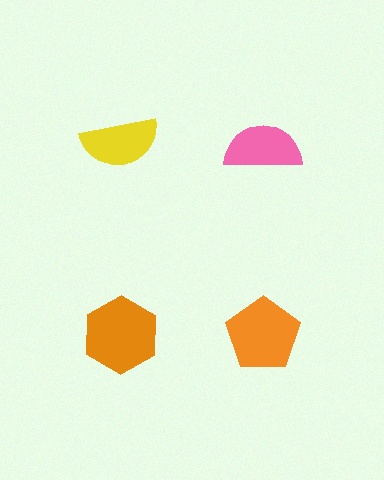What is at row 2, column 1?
An orange hexagon.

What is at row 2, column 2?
An orange pentagon.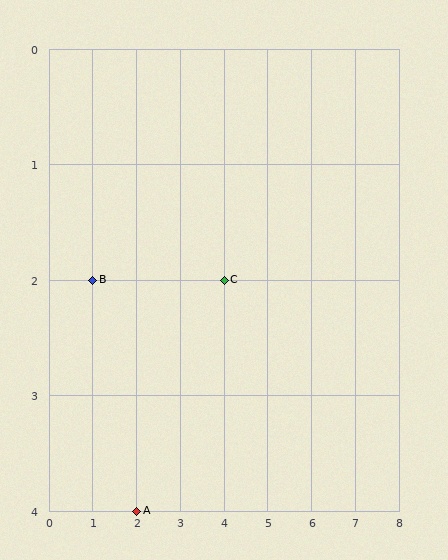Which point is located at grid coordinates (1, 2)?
Point B is at (1, 2).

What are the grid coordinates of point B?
Point B is at grid coordinates (1, 2).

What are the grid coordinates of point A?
Point A is at grid coordinates (2, 4).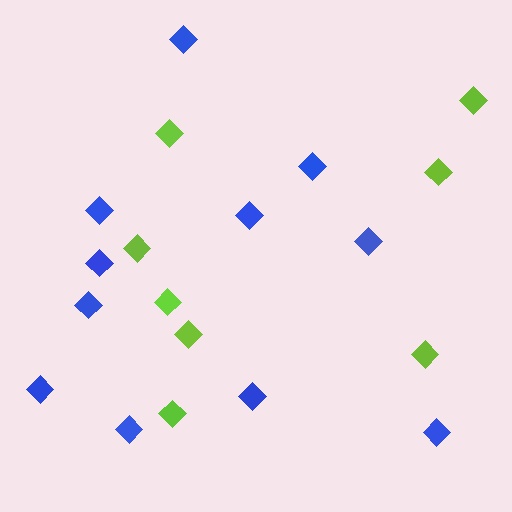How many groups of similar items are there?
There are 2 groups: one group of blue diamonds (11) and one group of lime diamonds (8).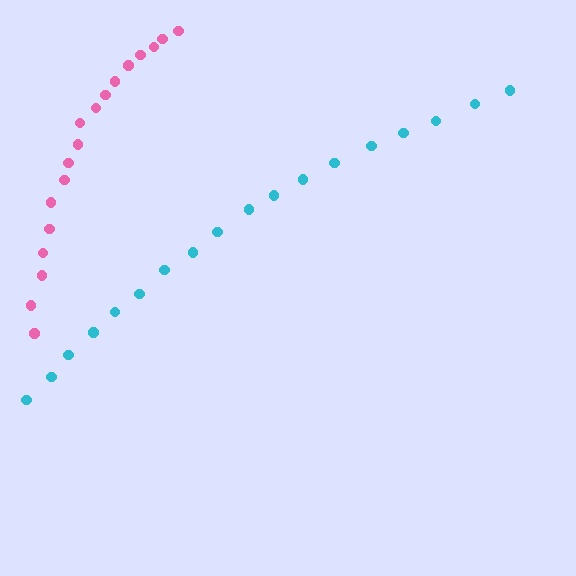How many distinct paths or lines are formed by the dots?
There are 2 distinct paths.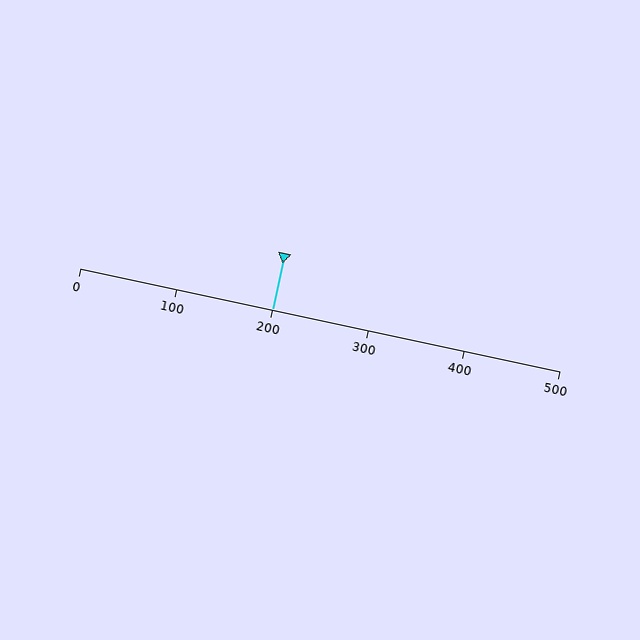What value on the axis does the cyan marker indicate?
The marker indicates approximately 200.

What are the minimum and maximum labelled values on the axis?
The axis runs from 0 to 500.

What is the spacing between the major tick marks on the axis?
The major ticks are spaced 100 apart.